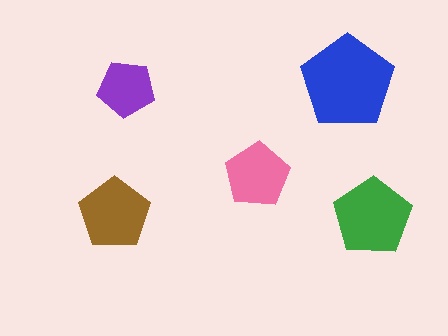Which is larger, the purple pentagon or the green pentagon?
The green one.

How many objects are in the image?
There are 5 objects in the image.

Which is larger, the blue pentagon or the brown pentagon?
The blue one.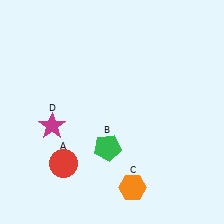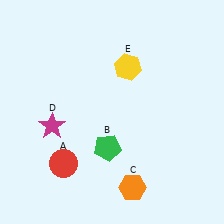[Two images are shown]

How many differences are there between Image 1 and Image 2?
There is 1 difference between the two images.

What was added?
A yellow hexagon (E) was added in Image 2.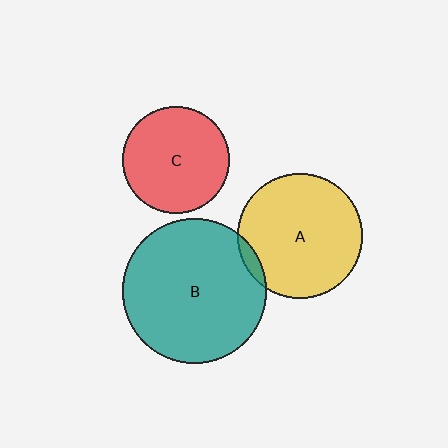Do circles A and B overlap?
Yes.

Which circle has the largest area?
Circle B (teal).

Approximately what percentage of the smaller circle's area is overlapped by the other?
Approximately 5%.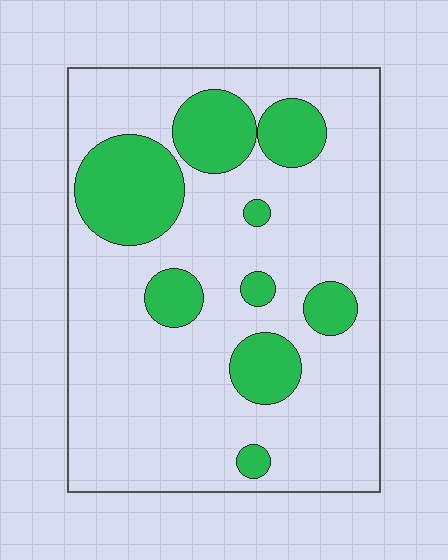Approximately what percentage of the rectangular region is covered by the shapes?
Approximately 25%.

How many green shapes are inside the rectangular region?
9.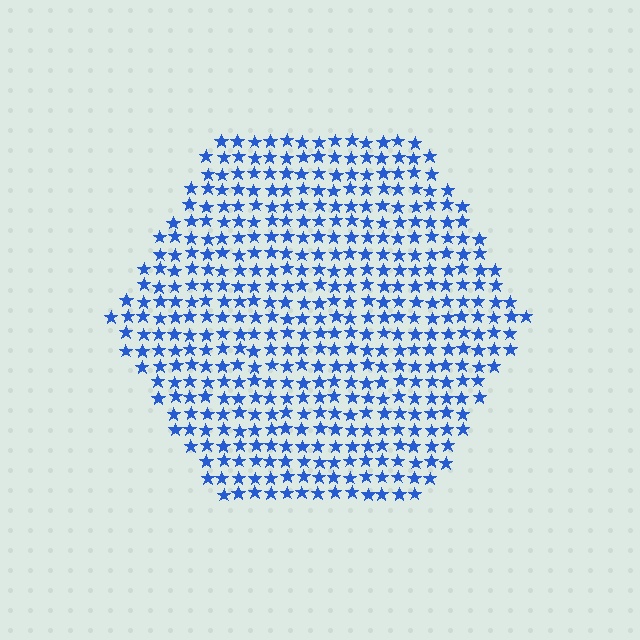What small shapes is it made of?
It is made of small stars.